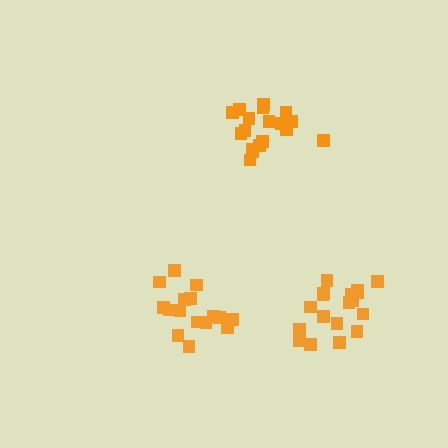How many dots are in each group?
Group 1: 16 dots, Group 2: 18 dots, Group 3: 18 dots (52 total).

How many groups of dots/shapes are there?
There are 3 groups.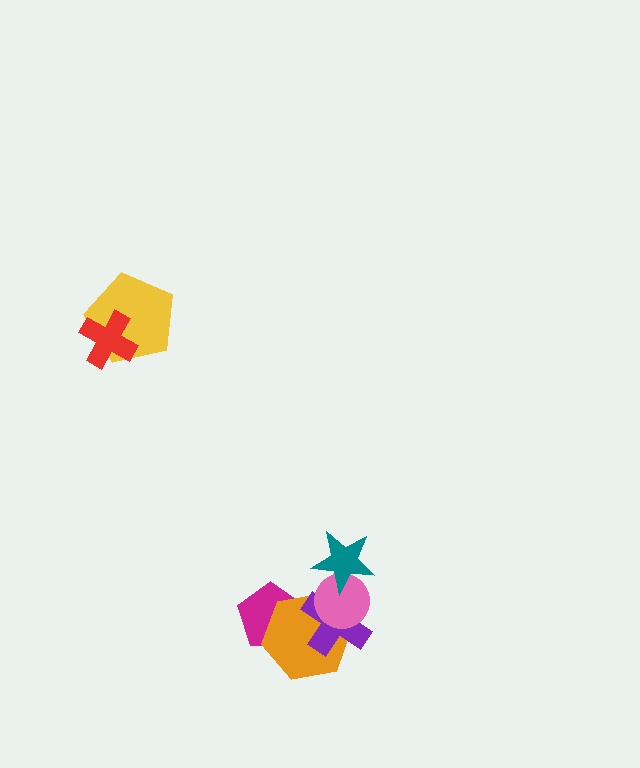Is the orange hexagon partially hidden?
Yes, it is partially covered by another shape.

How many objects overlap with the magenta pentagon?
1 object overlaps with the magenta pentagon.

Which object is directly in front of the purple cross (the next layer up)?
The pink circle is directly in front of the purple cross.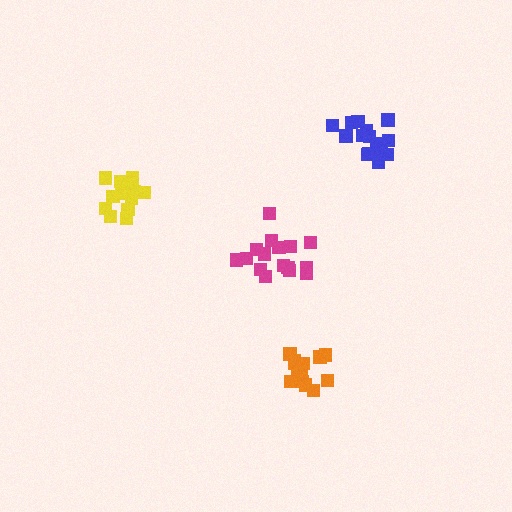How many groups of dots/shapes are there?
There are 4 groups.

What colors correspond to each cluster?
The clusters are colored: magenta, blue, orange, yellow.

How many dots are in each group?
Group 1: 16 dots, Group 2: 15 dots, Group 3: 14 dots, Group 4: 13 dots (58 total).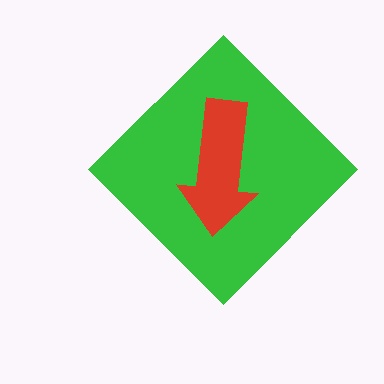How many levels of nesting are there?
2.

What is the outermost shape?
The green diamond.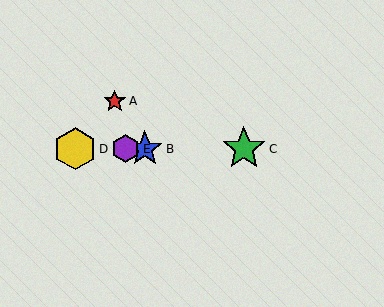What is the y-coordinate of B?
Object B is at y≈149.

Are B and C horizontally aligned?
Yes, both are at y≈149.